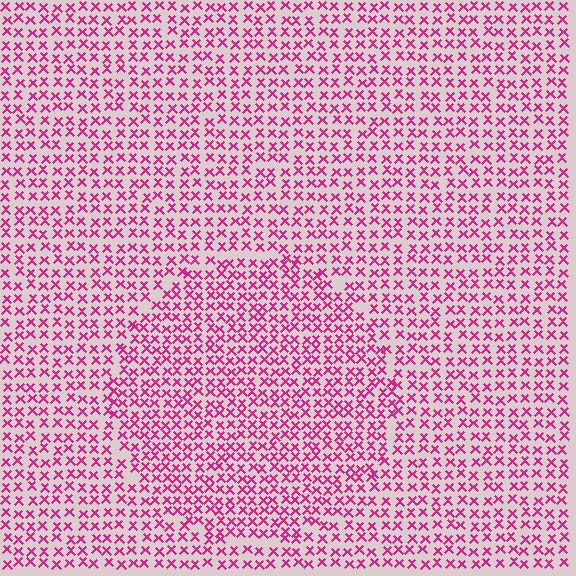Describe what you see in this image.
The image contains small magenta elements arranged at two different densities. A circle-shaped region is visible where the elements are more densely packed than the surrounding area.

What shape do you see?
I see a circle.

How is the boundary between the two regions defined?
The boundary is defined by a change in element density (approximately 1.4x ratio). All elements are the same color, size, and shape.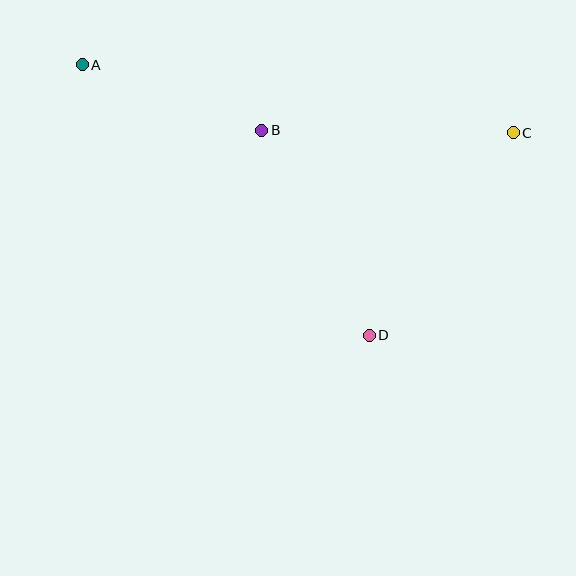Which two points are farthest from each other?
Points A and C are farthest from each other.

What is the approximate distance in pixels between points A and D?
The distance between A and D is approximately 394 pixels.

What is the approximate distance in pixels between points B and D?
The distance between B and D is approximately 231 pixels.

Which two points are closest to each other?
Points A and B are closest to each other.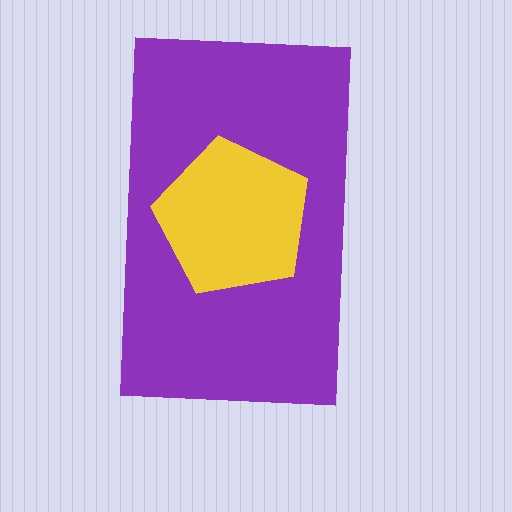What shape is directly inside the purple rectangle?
The yellow pentagon.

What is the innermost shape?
The yellow pentagon.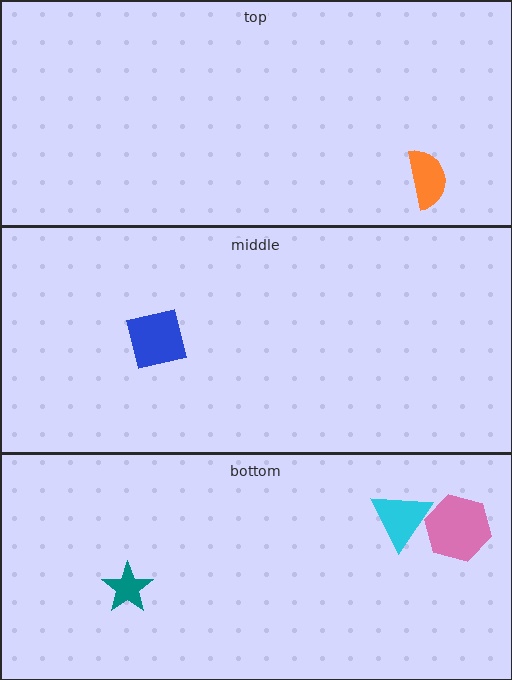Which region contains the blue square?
The middle region.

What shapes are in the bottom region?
The cyan triangle, the pink hexagon, the teal star.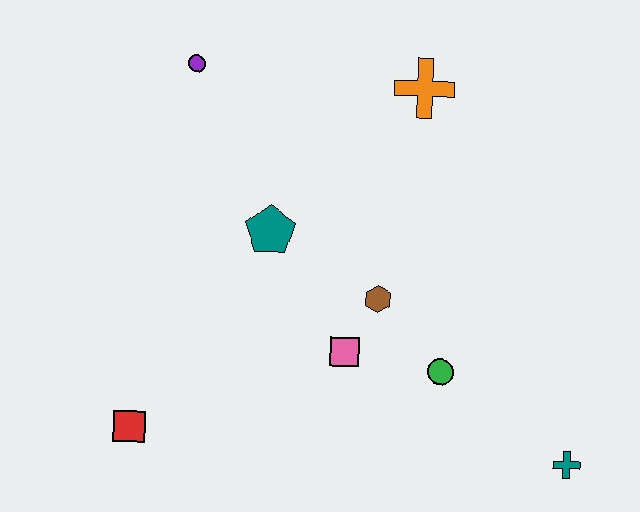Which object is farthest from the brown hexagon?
The purple circle is farthest from the brown hexagon.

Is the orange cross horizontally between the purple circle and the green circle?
Yes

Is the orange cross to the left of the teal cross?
Yes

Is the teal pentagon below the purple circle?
Yes